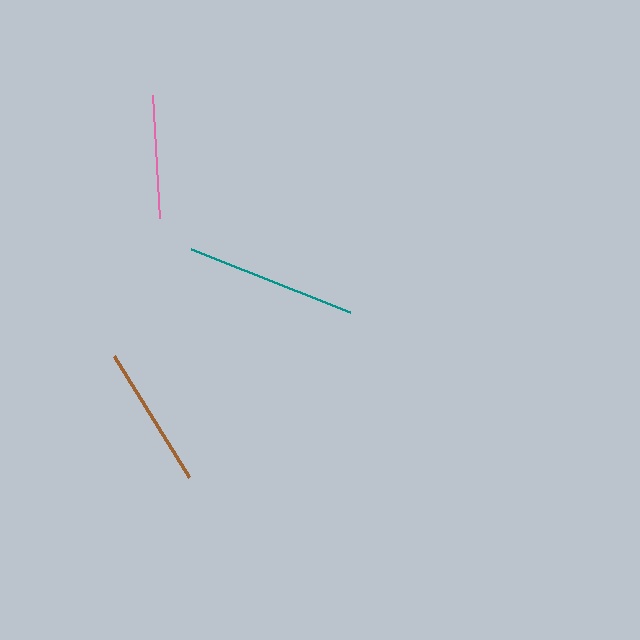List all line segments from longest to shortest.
From longest to shortest: teal, brown, pink.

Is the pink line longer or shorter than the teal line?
The teal line is longer than the pink line.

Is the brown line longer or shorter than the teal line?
The teal line is longer than the brown line.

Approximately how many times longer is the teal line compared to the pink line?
The teal line is approximately 1.4 times the length of the pink line.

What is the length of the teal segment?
The teal segment is approximately 171 pixels long.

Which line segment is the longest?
The teal line is the longest at approximately 171 pixels.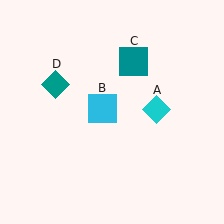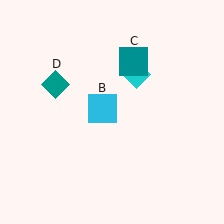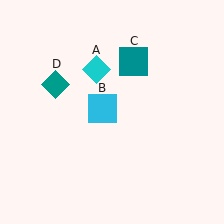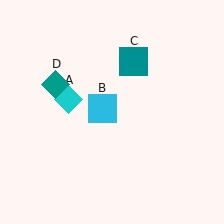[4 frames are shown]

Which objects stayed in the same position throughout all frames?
Cyan square (object B) and teal square (object C) and teal diamond (object D) remained stationary.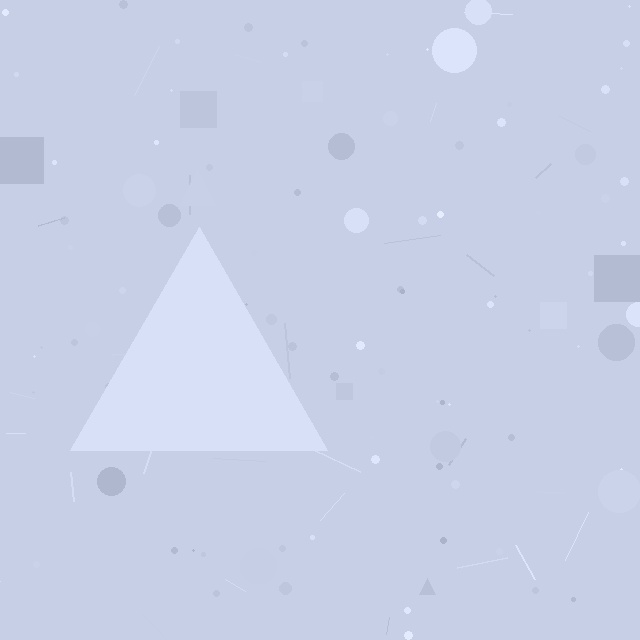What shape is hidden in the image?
A triangle is hidden in the image.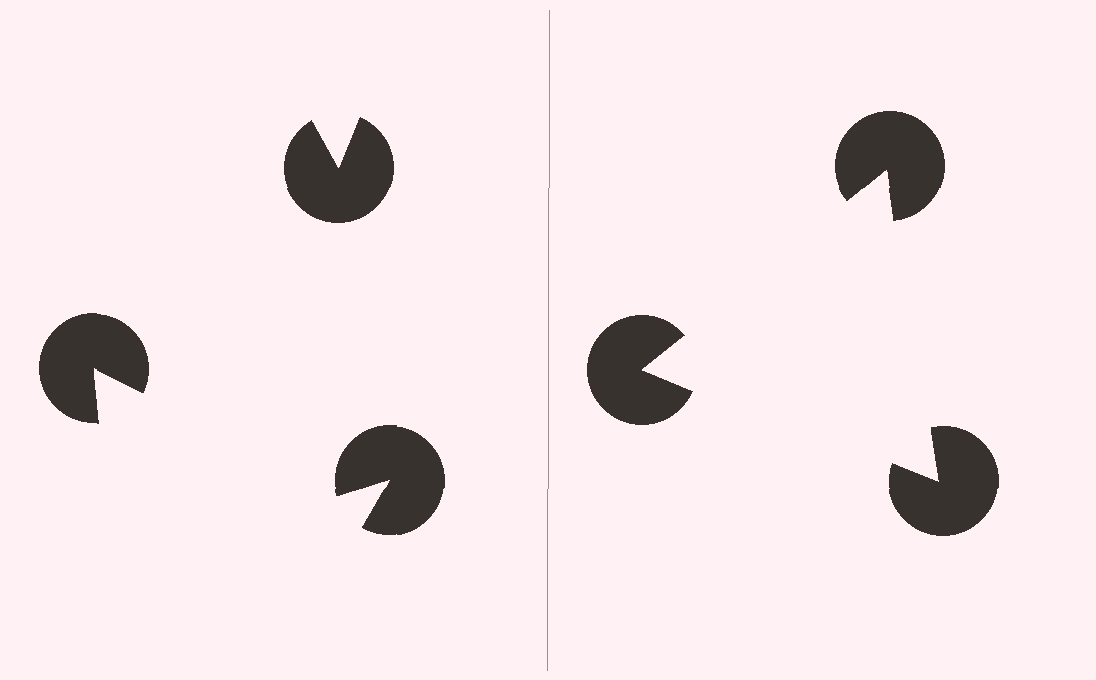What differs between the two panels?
The pac-man discs are positioned identically on both sides; only the wedge orientations differ. On the right they align to a triangle; on the left they are misaligned.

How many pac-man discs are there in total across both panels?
6 — 3 on each side.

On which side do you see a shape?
An illusory triangle appears on the right side. On the left side the wedge cuts are rotated, so no coherent shape forms.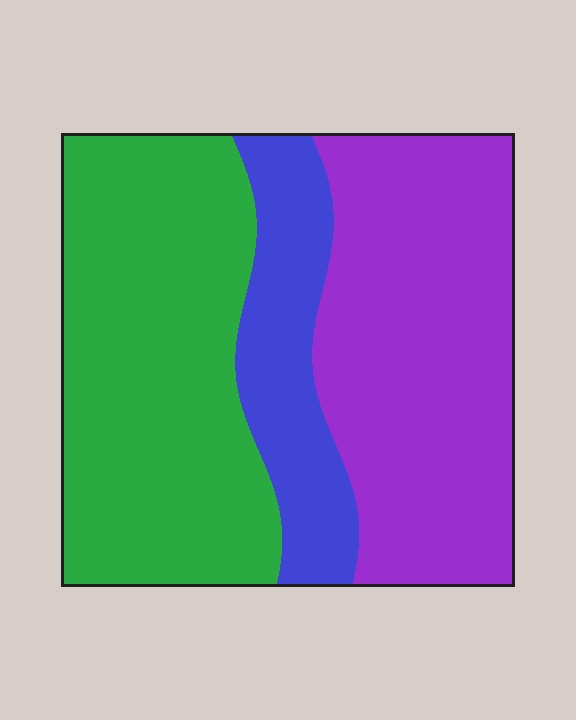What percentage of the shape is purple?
Purple covers around 40% of the shape.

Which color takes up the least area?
Blue, at roughly 15%.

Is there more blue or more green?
Green.